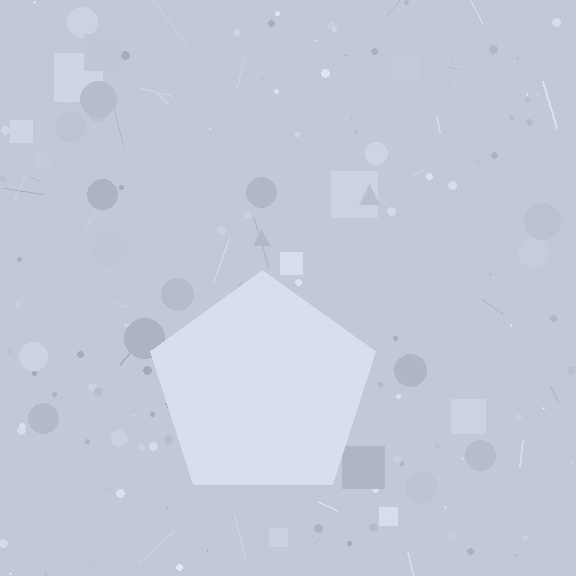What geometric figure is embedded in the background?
A pentagon is embedded in the background.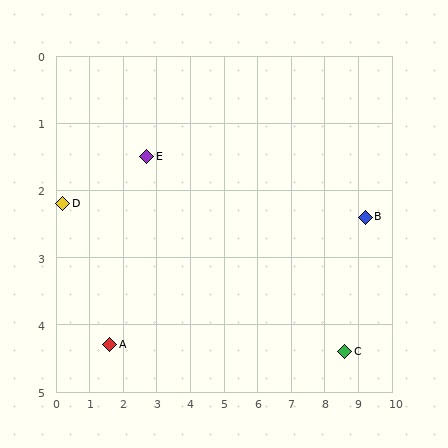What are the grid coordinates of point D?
Point D is at approximately (0.2, 2.2).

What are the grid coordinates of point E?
Point E is at approximately (2.7, 1.5).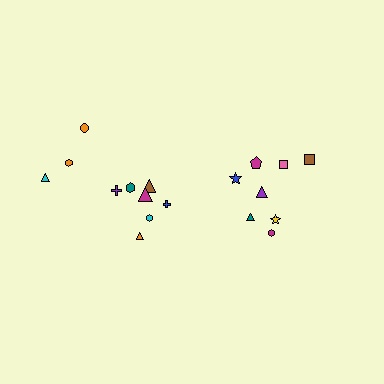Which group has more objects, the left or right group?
The left group.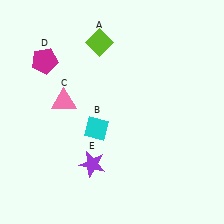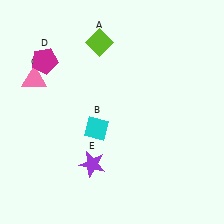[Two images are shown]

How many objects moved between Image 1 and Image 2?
1 object moved between the two images.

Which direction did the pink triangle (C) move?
The pink triangle (C) moved left.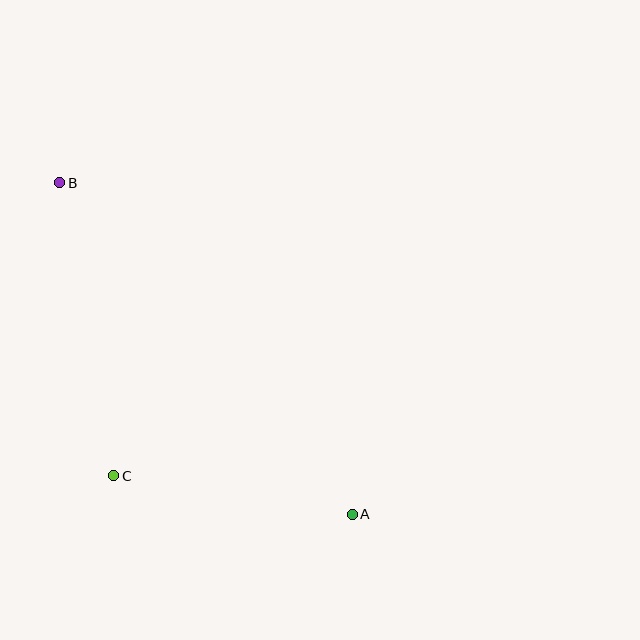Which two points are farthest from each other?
Points A and B are farthest from each other.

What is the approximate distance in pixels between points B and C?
The distance between B and C is approximately 298 pixels.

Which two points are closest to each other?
Points A and C are closest to each other.